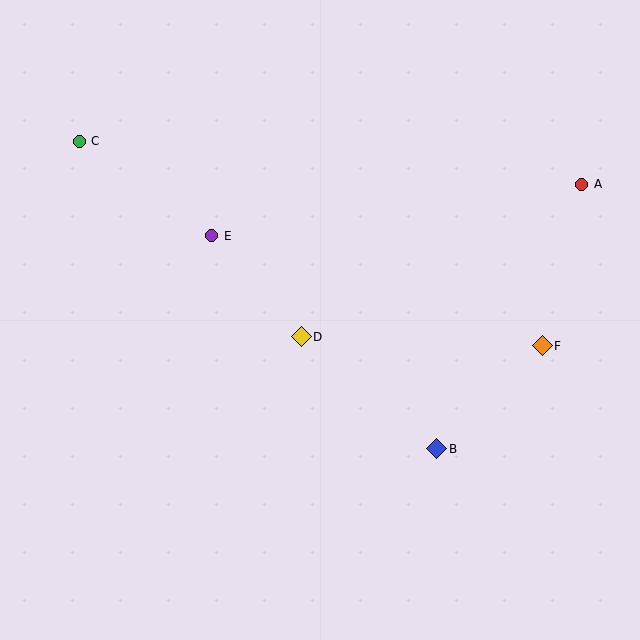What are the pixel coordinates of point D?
Point D is at (301, 337).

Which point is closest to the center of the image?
Point D at (301, 337) is closest to the center.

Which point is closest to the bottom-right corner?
Point B is closest to the bottom-right corner.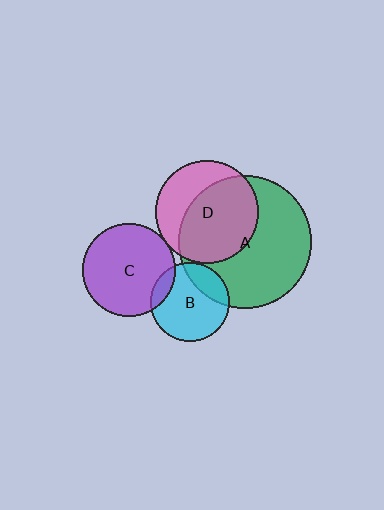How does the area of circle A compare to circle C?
Approximately 2.0 times.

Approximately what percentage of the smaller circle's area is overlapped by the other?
Approximately 10%.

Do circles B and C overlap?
Yes.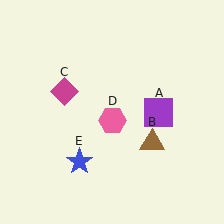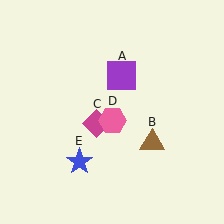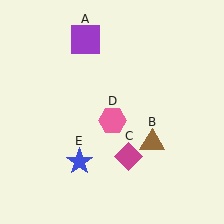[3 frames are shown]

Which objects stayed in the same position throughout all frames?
Brown triangle (object B) and pink hexagon (object D) and blue star (object E) remained stationary.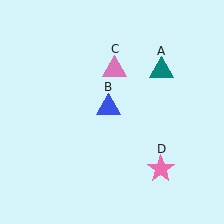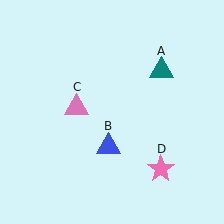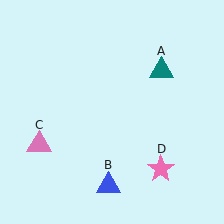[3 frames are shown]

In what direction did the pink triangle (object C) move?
The pink triangle (object C) moved down and to the left.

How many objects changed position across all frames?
2 objects changed position: blue triangle (object B), pink triangle (object C).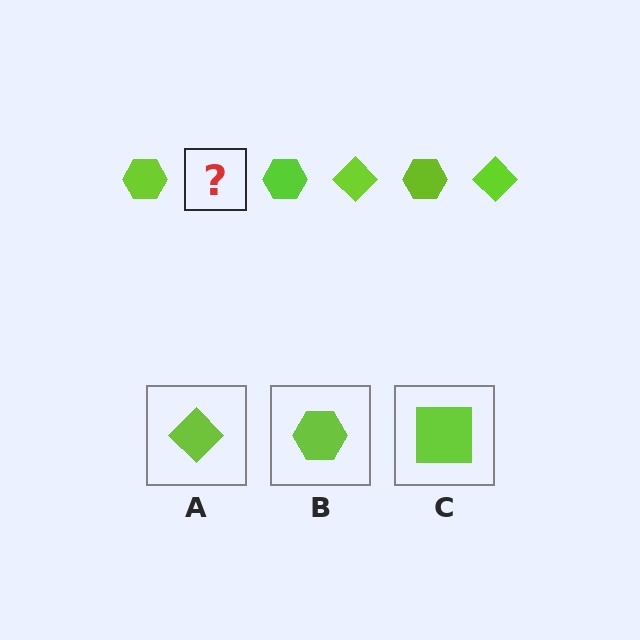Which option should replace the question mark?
Option A.